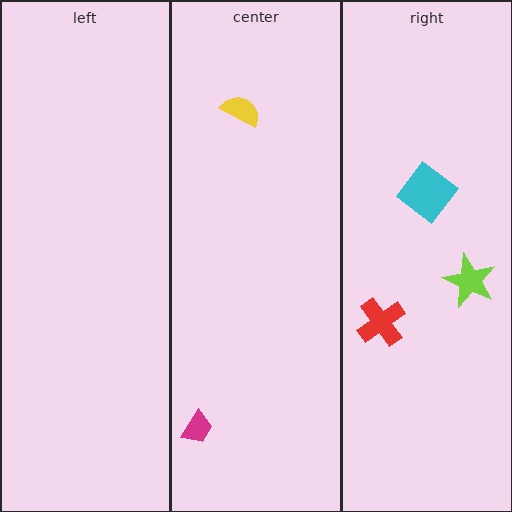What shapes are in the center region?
The magenta trapezoid, the yellow semicircle.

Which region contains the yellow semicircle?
The center region.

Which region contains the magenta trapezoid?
The center region.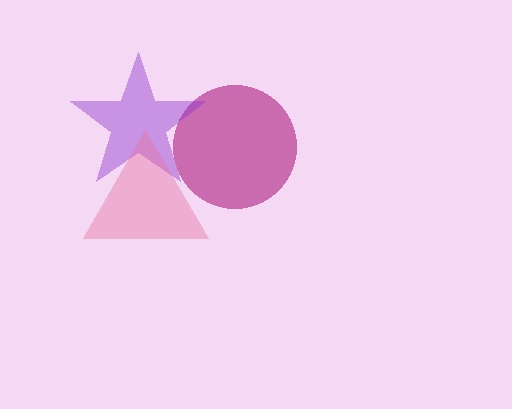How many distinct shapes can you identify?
There are 3 distinct shapes: a magenta circle, a purple star, a pink triangle.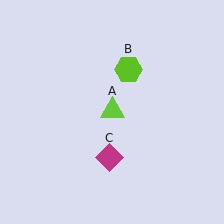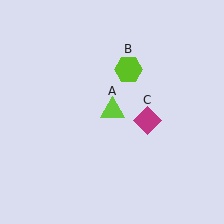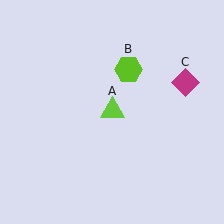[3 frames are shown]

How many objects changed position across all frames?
1 object changed position: magenta diamond (object C).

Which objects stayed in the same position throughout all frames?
Lime triangle (object A) and lime hexagon (object B) remained stationary.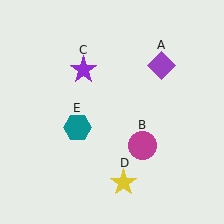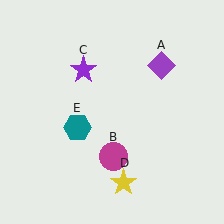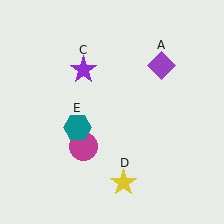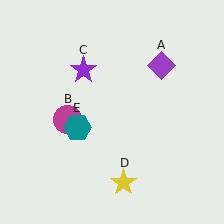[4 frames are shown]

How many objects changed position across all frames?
1 object changed position: magenta circle (object B).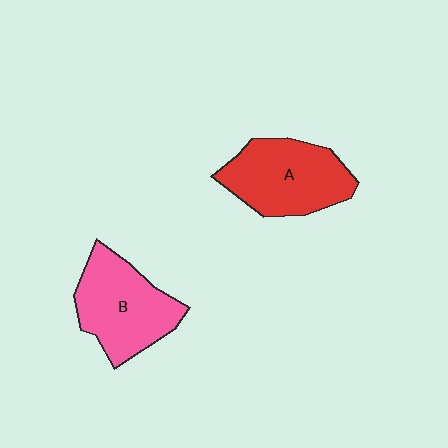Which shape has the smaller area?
Shape B (pink).